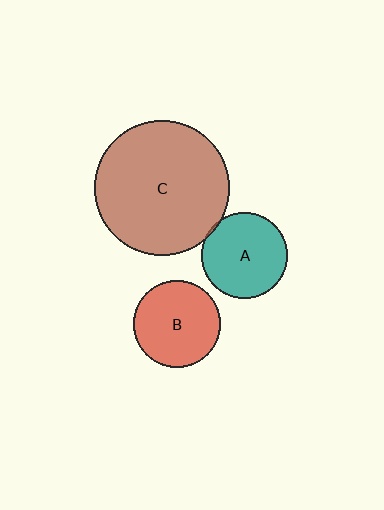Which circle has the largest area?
Circle C (brown).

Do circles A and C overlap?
Yes.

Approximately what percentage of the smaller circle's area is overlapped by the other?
Approximately 5%.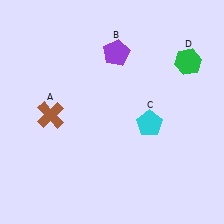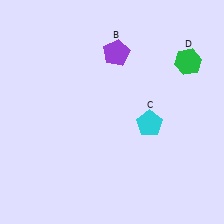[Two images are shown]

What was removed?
The brown cross (A) was removed in Image 2.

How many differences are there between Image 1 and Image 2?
There is 1 difference between the two images.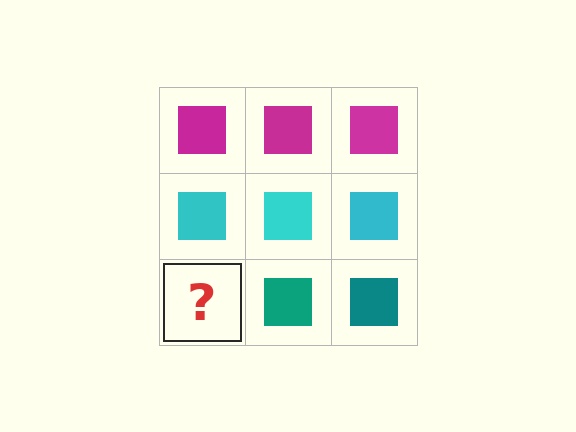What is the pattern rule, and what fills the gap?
The rule is that each row has a consistent color. The gap should be filled with a teal square.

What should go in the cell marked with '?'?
The missing cell should contain a teal square.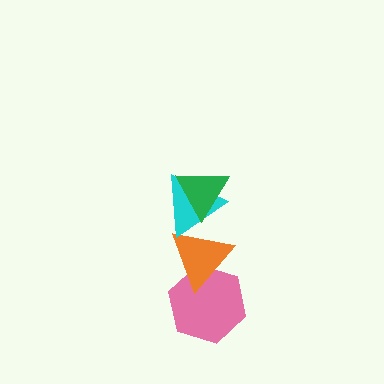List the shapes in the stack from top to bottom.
From top to bottom: the green triangle, the cyan triangle, the orange triangle, the pink hexagon.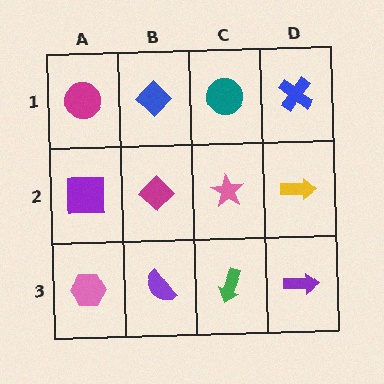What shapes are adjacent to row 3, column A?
A purple square (row 2, column A), a purple semicircle (row 3, column B).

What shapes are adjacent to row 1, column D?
A yellow arrow (row 2, column D), a teal circle (row 1, column C).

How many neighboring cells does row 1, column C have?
3.